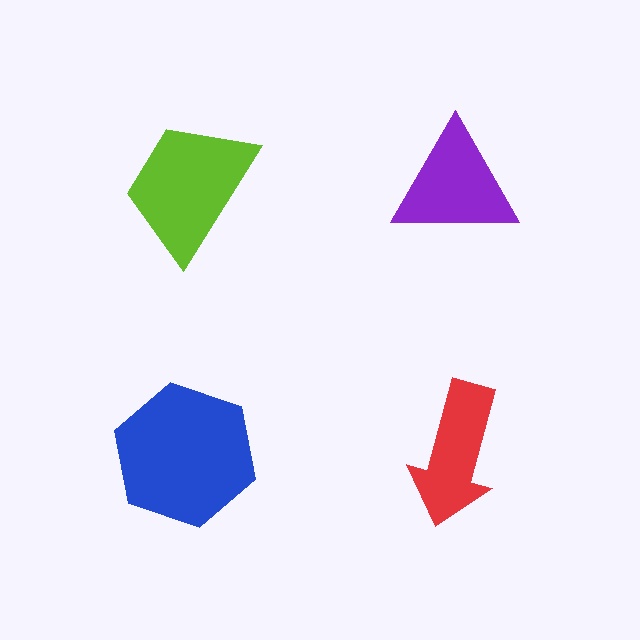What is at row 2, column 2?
A red arrow.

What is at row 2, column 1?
A blue hexagon.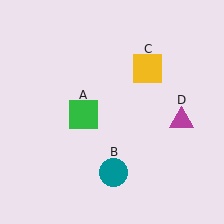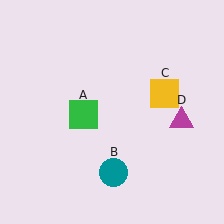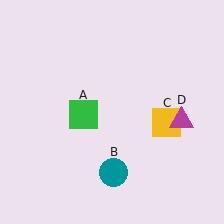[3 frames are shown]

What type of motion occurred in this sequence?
The yellow square (object C) rotated clockwise around the center of the scene.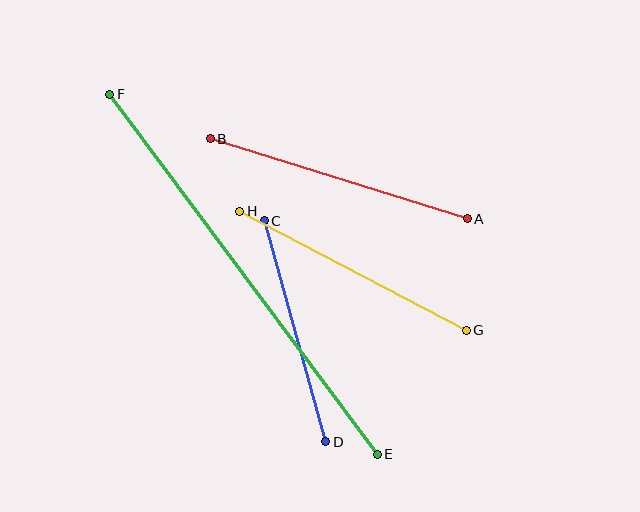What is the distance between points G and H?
The distance is approximately 256 pixels.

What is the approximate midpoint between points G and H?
The midpoint is at approximately (353, 271) pixels.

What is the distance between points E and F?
The distance is approximately 448 pixels.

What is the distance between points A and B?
The distance is approximately 269 pixels.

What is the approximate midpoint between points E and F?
The midpoint is at approximately (244, 274) pixels.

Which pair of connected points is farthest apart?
Points E and F are farthest apart.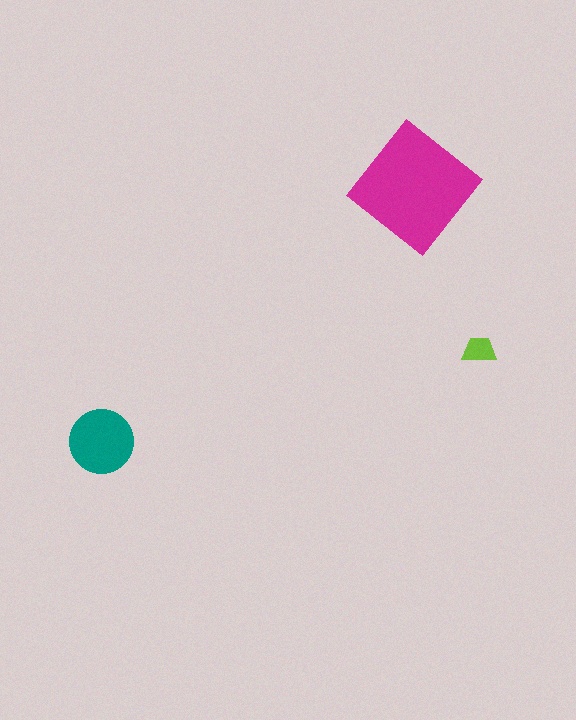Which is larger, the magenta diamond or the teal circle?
The magenta diamond.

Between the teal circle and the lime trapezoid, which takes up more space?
The teal circle.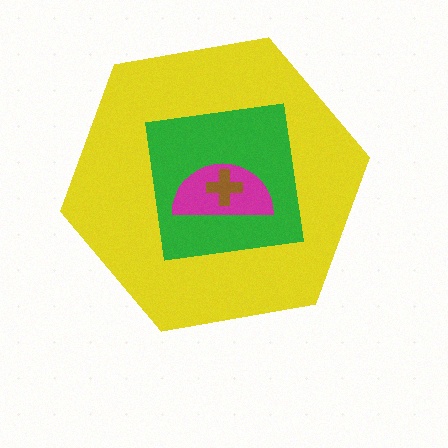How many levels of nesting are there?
4.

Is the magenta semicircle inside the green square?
Yes.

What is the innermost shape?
The brown cross.